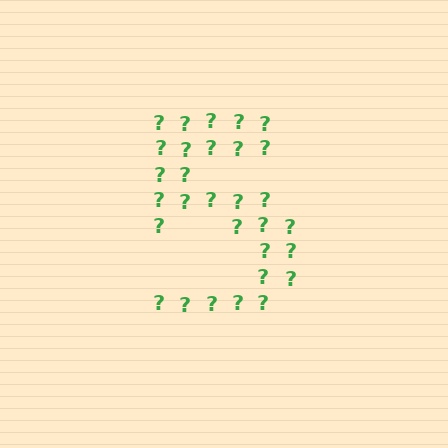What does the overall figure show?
The overall figure shows the digit 5.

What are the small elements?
The small elements are question marks.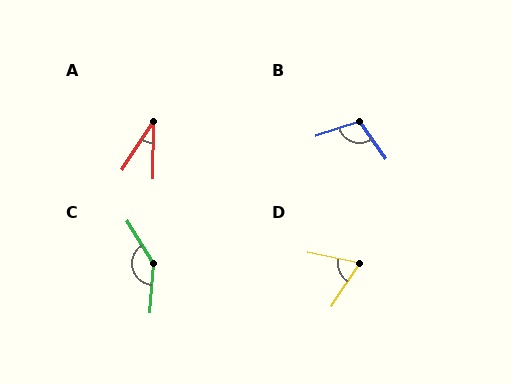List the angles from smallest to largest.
A (33°), D (69°), B (108°), C (144°).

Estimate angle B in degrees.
Approximately 108 degrees.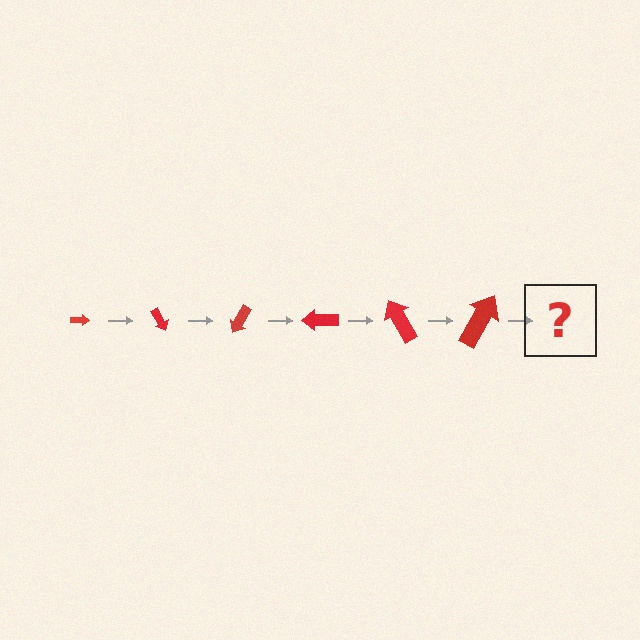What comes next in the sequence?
The next element should be an arrow, larger than the previous one and rotated 360 degrees from the start.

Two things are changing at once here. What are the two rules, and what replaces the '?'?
The two rules are that the arrow grows larger each step and it rotates 60 degrees each step. The '?' should be an arrow, larger than the previous one and rotated 360 degrees from the start.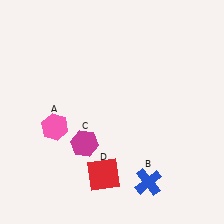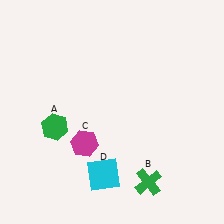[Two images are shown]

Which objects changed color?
A changed from pink to green. B changed from blue to green. D changed from red to cyan.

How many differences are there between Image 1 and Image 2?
There are 3 differences between the two images.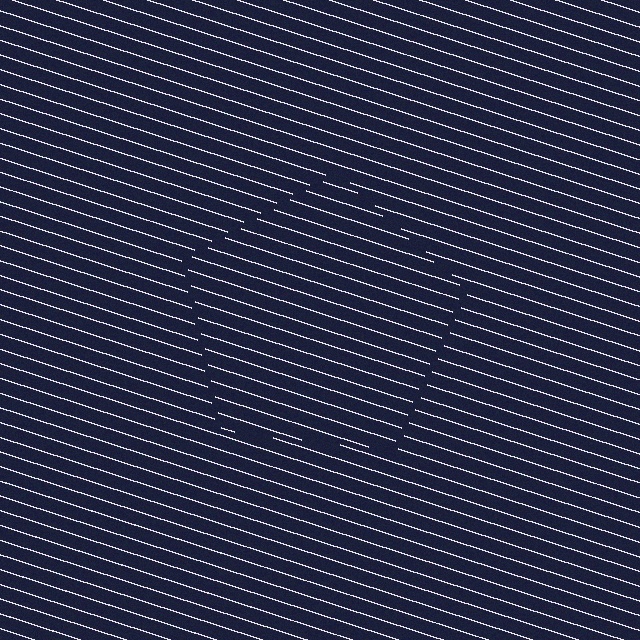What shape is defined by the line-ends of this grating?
An illusory pentagon. The interior of the shape contains the same grating, shifted by half a period — the contour is defined by the phase discontinuity where line-ends from the inner and outer gratings abut.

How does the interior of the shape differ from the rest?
The interior of the shape contains the same grating, shifted by half a period — the contour is defined by the phase discontinuity where line-ends from the inner and outer gratings abut.